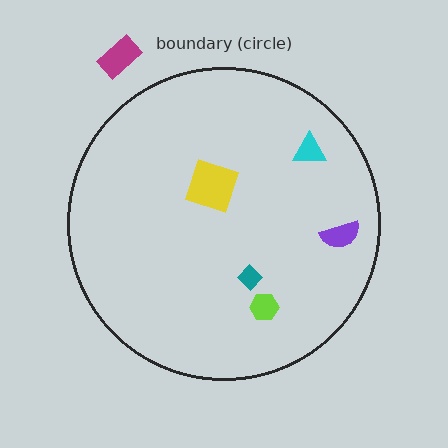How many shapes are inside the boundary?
5 inside, 1 outside.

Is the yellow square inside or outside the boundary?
Inside.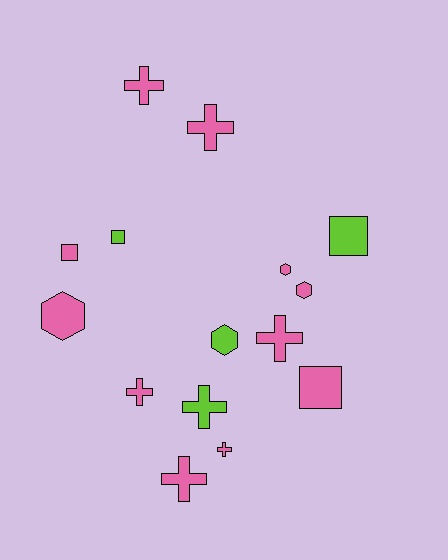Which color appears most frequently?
Pink, with 11 objects.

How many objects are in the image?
There are 15 objects.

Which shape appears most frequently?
Cross, with 7 objects.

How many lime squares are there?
There are 2 lime squares.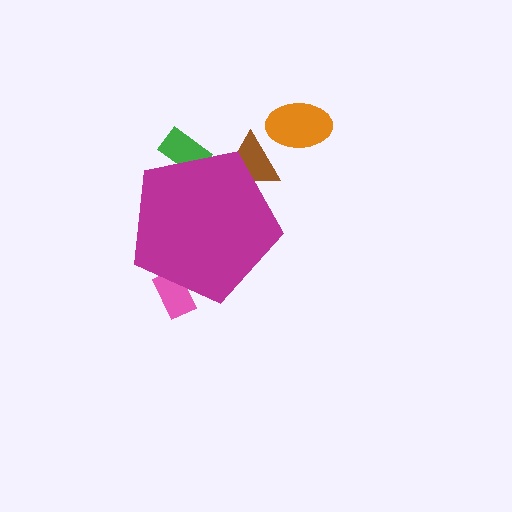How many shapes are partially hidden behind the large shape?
3 shapes are partially hidden.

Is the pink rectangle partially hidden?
Yes, the pink rectangle is partially hidden behind the magenta pentagon.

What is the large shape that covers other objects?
A magenta pentagon.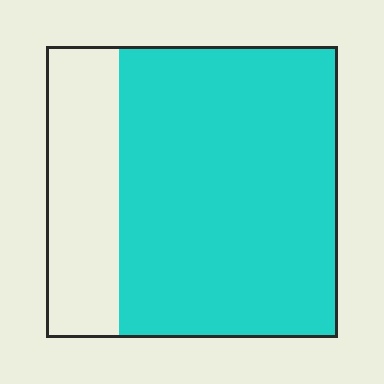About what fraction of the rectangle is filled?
About three quarters (3/4).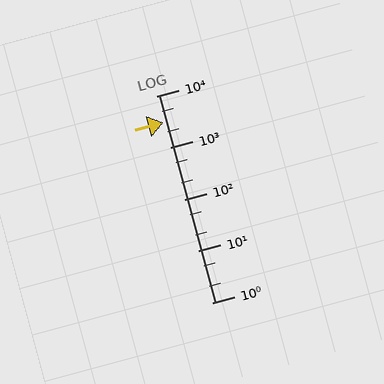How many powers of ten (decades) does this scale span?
The scale spans 4 decades, from 1 to 10000.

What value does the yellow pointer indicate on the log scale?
The pointer indicates approximately 3000.